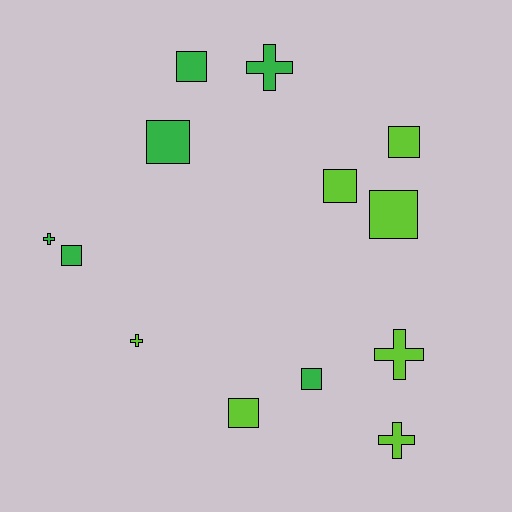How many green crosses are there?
There are 2 green crosses.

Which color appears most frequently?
Lime, with 7 objects.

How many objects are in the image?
There are 13 objects.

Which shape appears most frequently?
Square, with 8 objects.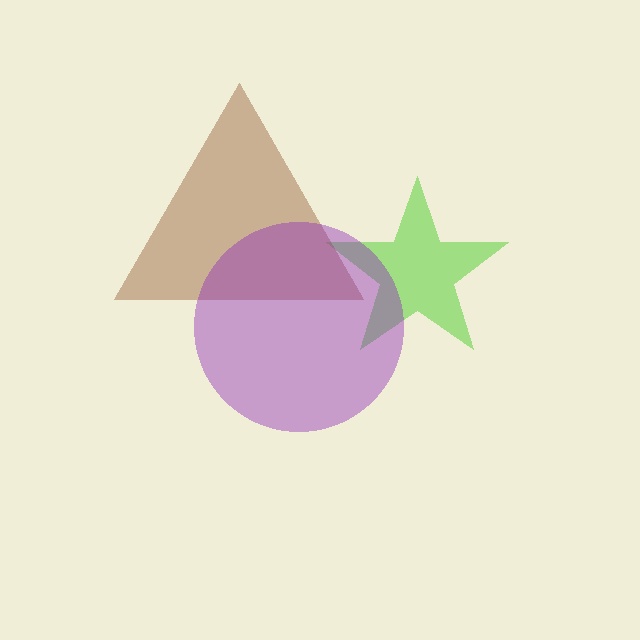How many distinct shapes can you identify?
There are 3 distinct shapes: a lime star, a brown triangle, a purple circle.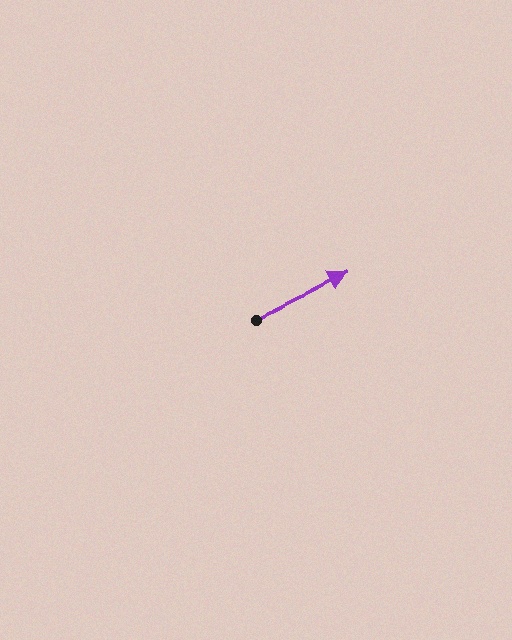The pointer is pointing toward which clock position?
Roughly 2 o'clock.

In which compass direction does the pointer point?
Northeast.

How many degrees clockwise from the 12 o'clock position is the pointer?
Approximately 64 degrees.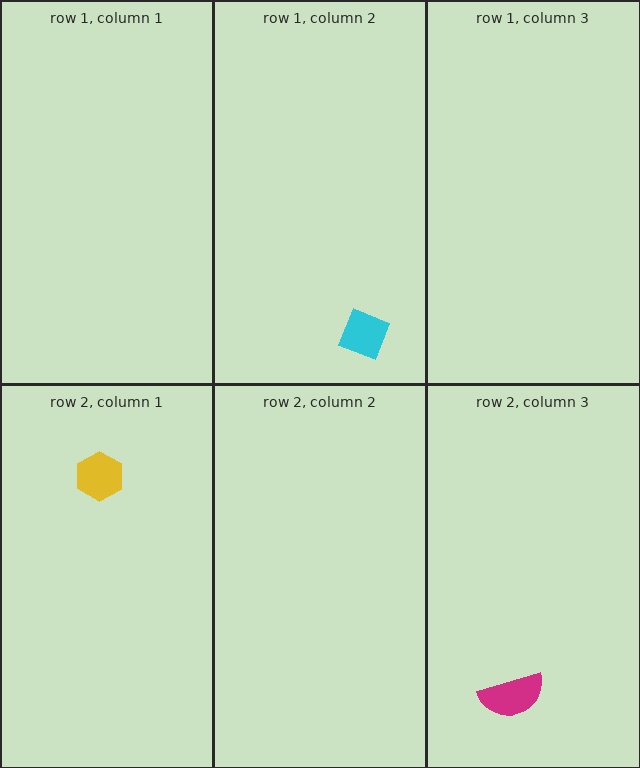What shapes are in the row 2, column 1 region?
The yellow hexagon.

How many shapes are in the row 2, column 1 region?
1.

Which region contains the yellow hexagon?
The row 2, column 1 region.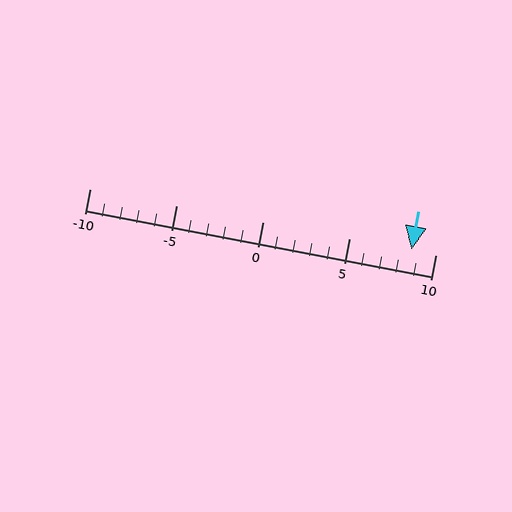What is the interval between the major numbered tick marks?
The major tick marks are spaced 5 units apart.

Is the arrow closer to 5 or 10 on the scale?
The arrow is closer to 10.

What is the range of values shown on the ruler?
The ruler shows values from -10 to 10.